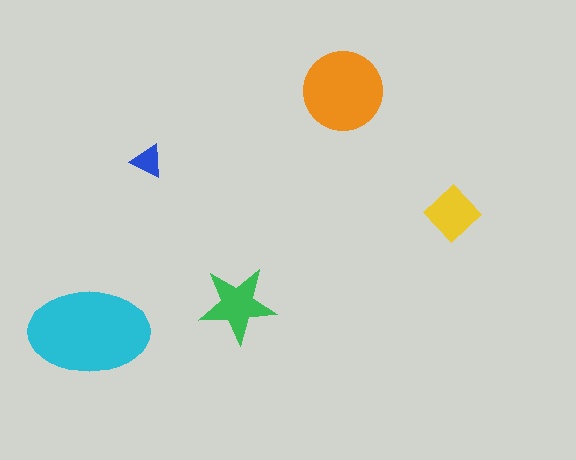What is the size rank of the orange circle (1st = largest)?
2nd.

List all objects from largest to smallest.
The cyan ellipse, the orange circle, the green star, the yellow diamond, the blue triangle.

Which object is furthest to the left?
The cyan ellipse is leftmost.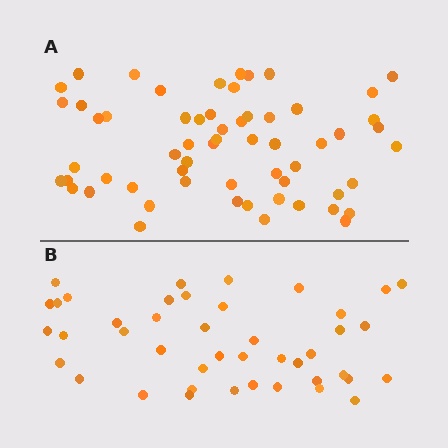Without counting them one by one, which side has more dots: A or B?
Region A (the top region) has more dots.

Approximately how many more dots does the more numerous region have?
Region A has approximately 15 more dots than region B.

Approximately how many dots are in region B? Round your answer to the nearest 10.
About 40 dots. (The exact count is 43, which rounds to 40.)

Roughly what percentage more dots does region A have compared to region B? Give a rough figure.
About 40% more.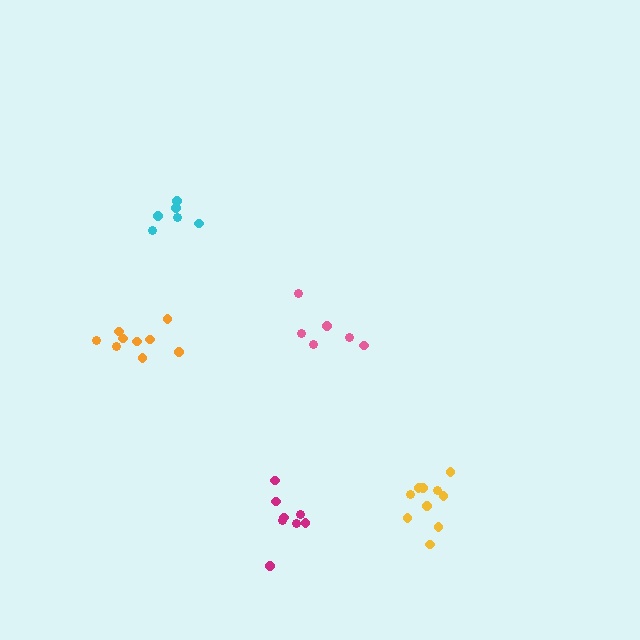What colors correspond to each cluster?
The clusters are colored: yellow, magenta, cyan, pink, orange.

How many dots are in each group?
Group 1: 11 dots, Group 2: 8 dots, Group 3: 6 dots, Group 4: 6 dots, Group 5: 9 dots (40 total).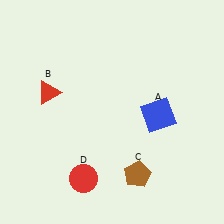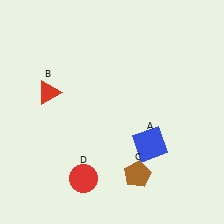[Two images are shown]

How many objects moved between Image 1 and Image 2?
1 object moved between the two images.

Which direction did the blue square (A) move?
The blue square (A) moved down.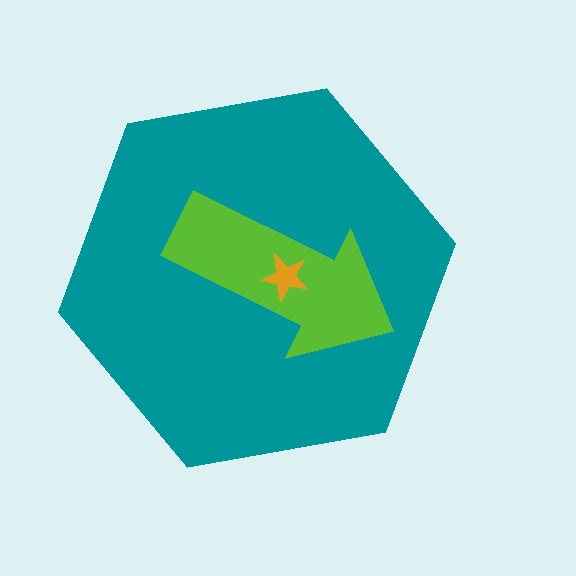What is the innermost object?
The orange star.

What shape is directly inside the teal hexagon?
The lime arrow.